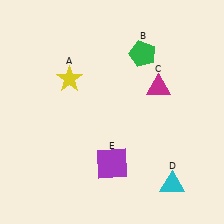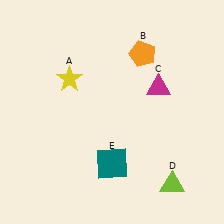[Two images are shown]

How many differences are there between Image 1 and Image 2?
There are 3 differences between the two images.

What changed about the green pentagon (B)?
In Image 1, B is green. In Image 2, it changed to orange.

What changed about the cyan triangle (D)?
In Image 1, D is cyan. In Image 2, it changed to lime.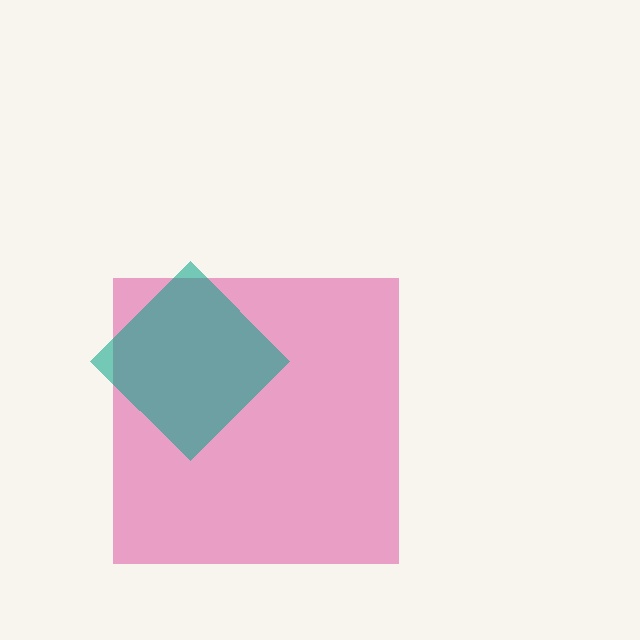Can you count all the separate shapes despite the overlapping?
Yes, there are 2 separate shapes.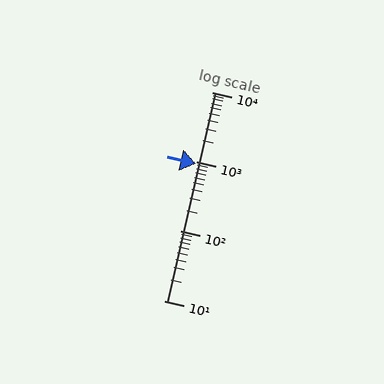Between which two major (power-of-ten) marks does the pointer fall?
The pointer is between 100 and 1000.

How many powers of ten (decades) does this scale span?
The scale spans 3 decades, from 10 to 10000.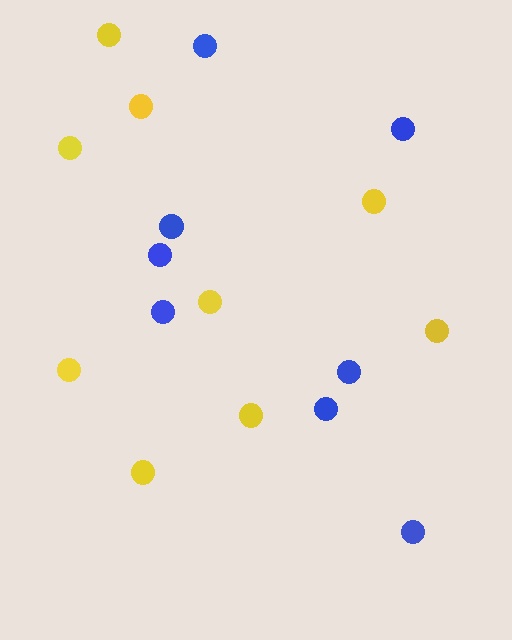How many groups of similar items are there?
There are 2 groups: one group of blue circles (8) and one group of yellow circles (9).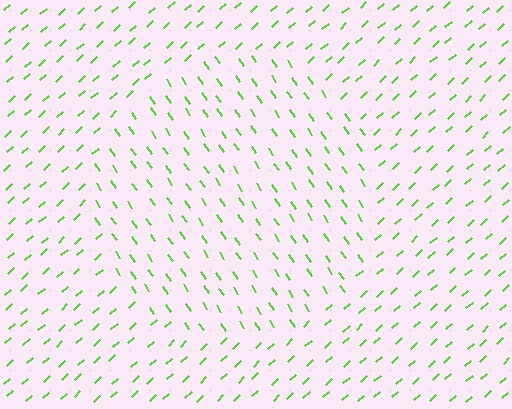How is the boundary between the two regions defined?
The boundary is defined purely by a change in line orientation (approximately 82 degrees difference). All lines are the same color and thickness.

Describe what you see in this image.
The image is filled with small lime line segments. A circle region in the image has lines oriented differently from the surrounding lines, creating a visible texture boundary.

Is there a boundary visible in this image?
Yes, there is a texture boundary formed by a change in line orientation.